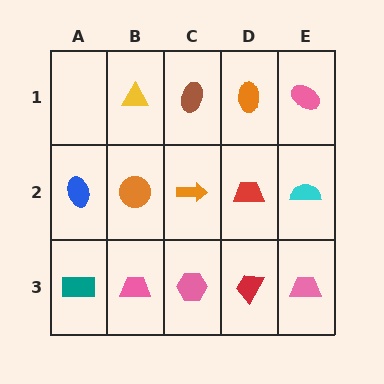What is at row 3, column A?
A teal rectangle.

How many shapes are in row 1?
4 shapes.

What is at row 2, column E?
A cyan semicircle.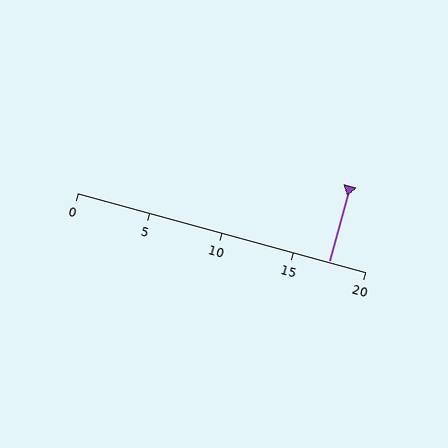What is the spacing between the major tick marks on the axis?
The major ticks are spaced 5 apart.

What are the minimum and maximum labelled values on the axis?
The axis runs from 0 to 20.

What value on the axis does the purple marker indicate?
The marker indicates approximately 17.5.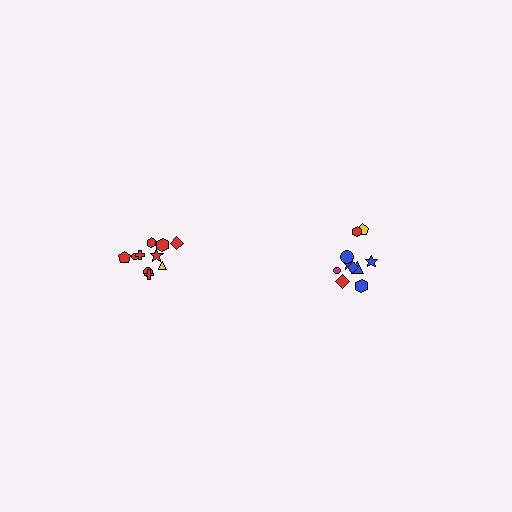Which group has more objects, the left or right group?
The right group.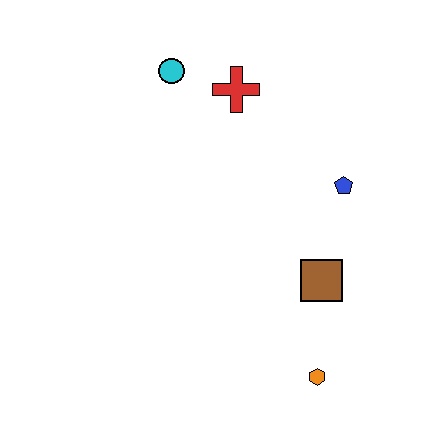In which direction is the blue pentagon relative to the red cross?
The blue pentagon is to the right of the red cross.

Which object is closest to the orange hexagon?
The brown square is closest to the orange hexagon.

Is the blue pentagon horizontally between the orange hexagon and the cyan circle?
No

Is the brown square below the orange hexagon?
No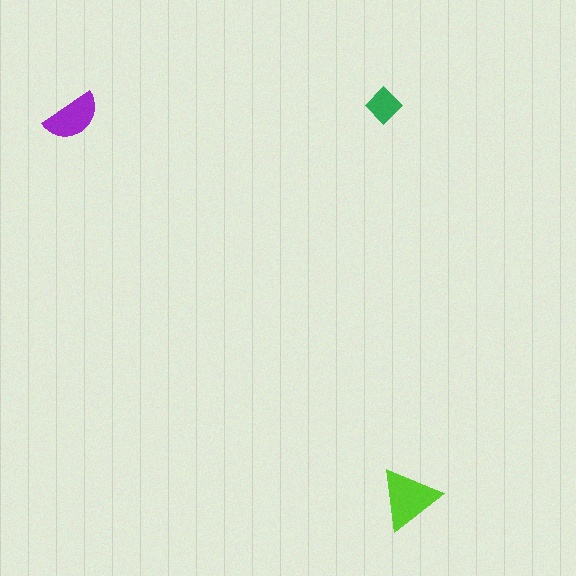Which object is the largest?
The lime triangle.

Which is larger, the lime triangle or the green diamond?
The lime triangle.